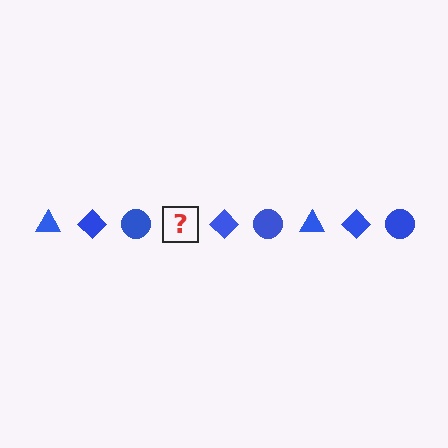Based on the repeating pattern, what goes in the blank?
The blank should be a blue triangle.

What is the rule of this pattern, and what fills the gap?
The rule is that the pattern cycles through triangle, diamond, circle shapes in blue. The gap should be filled with a blue triangle.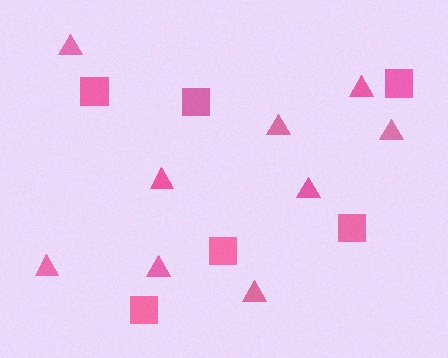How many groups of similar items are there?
There are 2 groups: one group of squares (6) and one group of triangles (9).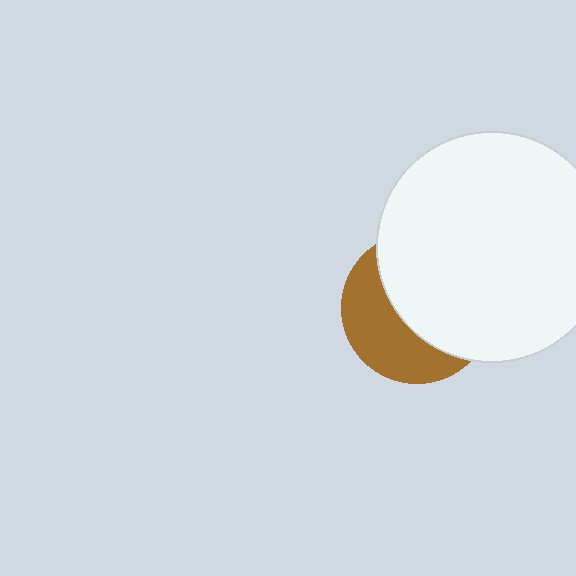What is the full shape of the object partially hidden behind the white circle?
The partially hidden object is a brown circle.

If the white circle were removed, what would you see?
You would see the complete brown circle.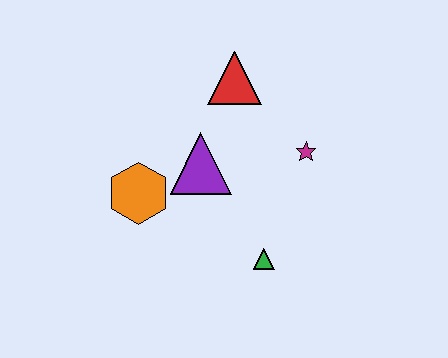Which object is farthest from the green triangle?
The red triangle is farthest from the green triangle.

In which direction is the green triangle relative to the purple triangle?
The green triangle is below the purple triangle.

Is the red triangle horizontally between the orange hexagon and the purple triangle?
No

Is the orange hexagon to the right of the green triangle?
No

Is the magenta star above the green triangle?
Yes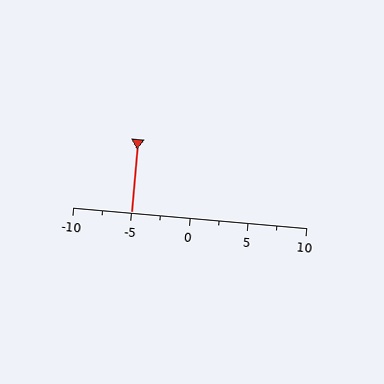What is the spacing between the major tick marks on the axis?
The major ticks are spaced 5 apart.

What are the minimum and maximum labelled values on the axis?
The axis runs from -10 to 10.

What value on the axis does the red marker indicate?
The marker indicates approximately -5.